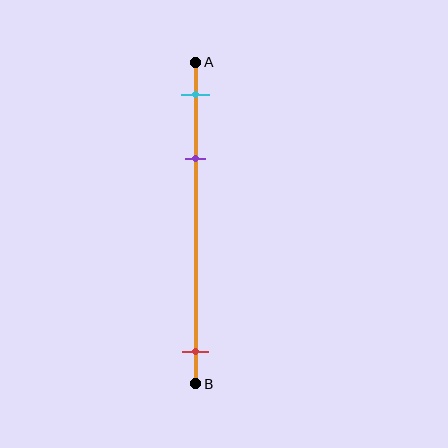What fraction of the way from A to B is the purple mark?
The purple mark is approximately 30% (0.3) of the way from A to B.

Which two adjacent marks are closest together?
The cyan and purple marks are the closest adjacent pair.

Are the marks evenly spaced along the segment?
No, the marks are not evenly spaced.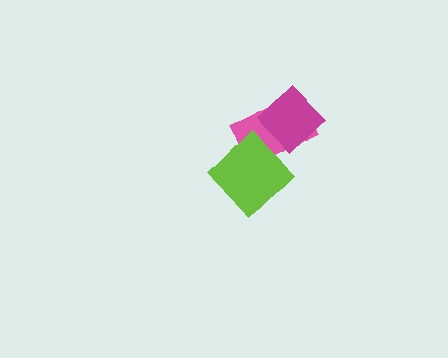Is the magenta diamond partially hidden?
Yes, it is partially covered by another shape.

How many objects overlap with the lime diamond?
2 objects overlap with the lime diamond.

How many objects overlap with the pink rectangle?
2 objects overlap with the pink rectangle.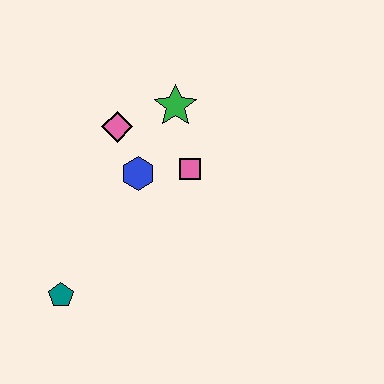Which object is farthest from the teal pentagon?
The green star is farthest from the teal pentagon.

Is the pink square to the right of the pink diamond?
Yes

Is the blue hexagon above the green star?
No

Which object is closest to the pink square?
The blue hexagon is closest to the pink square.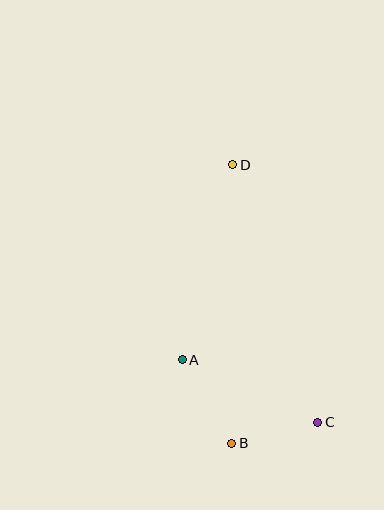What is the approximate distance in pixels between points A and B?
The distance between A and B is approximately 97 pixels.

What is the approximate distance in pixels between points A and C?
The distance between A and C is approximately 149 pixels.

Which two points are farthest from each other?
Points B and D are farthest from each other.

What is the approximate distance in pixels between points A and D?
The distance between A and D is approximately 202 pixels.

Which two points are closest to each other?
Points B and C are closest to each other.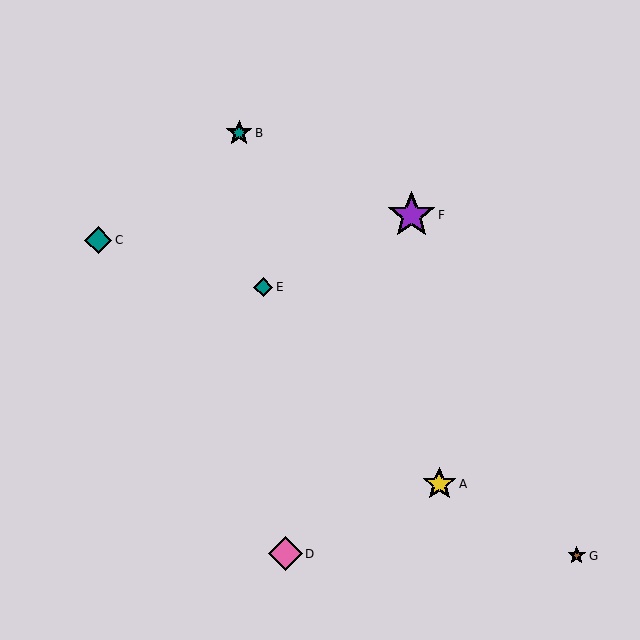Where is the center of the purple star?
The center of the purple star is at (412, 215).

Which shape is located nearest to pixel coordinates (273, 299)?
The teal diamond (labeled E) at (263, 287) is nearest to that location.